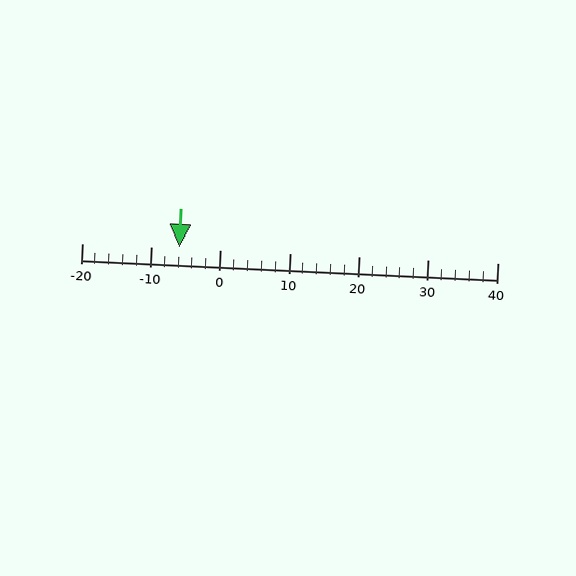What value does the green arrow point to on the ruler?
The green arrow points to approximately -6.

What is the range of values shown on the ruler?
The ruler shows values from -20 to 40.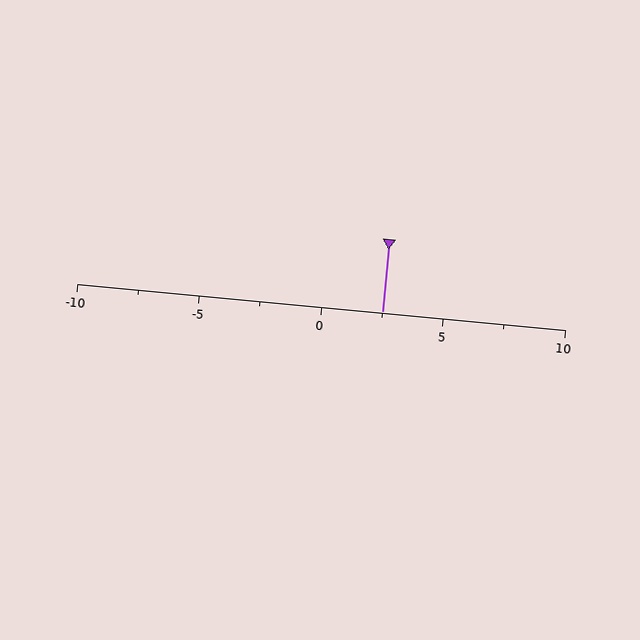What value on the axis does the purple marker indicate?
The marker indicates approximately 2.5.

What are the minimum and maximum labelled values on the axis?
The axis runs from -10 to 10.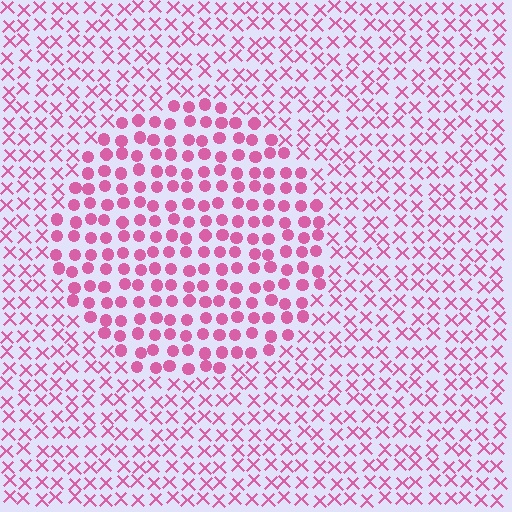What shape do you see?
I see a circle.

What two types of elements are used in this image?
The image uses circles inside the circle region and X marks outside it.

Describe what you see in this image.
The image is filled with small pink elements arranged in a uniform grid. A circle-shaped region contains circles, while the surrounding area contains X marks. The boundary is defined purely by the change in element shape.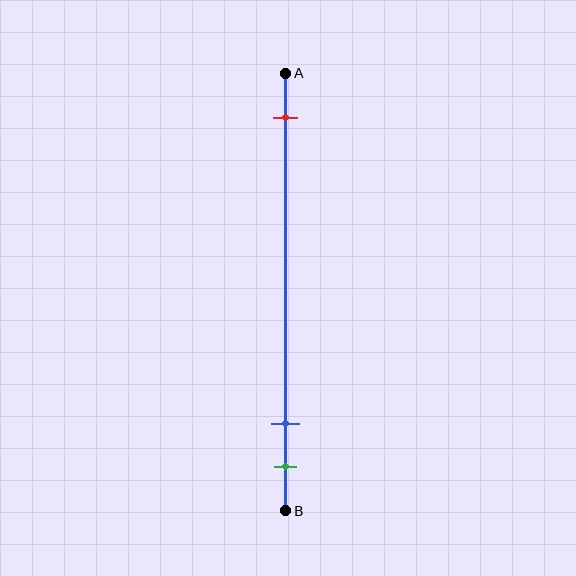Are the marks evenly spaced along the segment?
No, the marks are not evenly spaced.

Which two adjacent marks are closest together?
The blue and green marks are the closest adjacent pair.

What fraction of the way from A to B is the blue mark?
The blue mark is approximately 80% (0.8) of the way from A to B.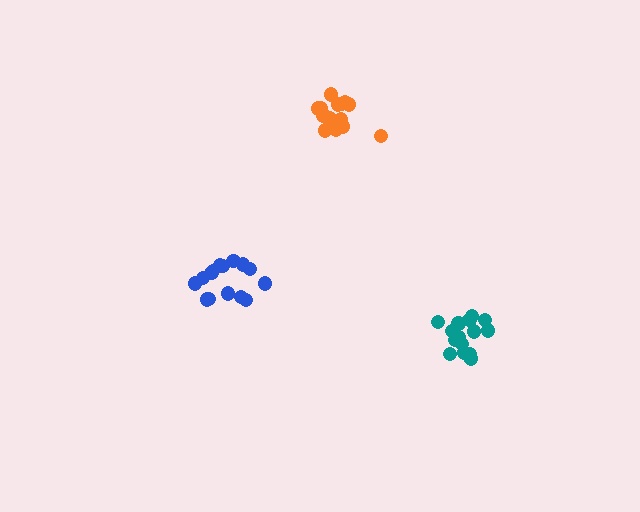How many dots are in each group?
Group 1: 15 dots, Group 2: 15 dots, Group 3: 16 dots (46 total).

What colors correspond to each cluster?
The clusters are colored: blue, orange, teal.